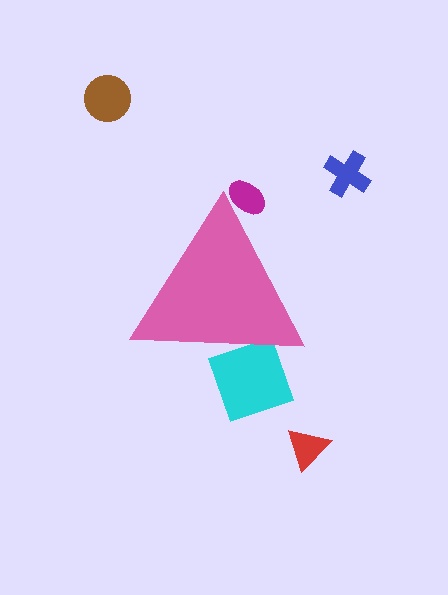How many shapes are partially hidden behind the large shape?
2 shapes are partially hidden.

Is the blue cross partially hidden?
No, the blue cross is fully visible.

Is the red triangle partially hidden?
No, the red triangle is fully visible.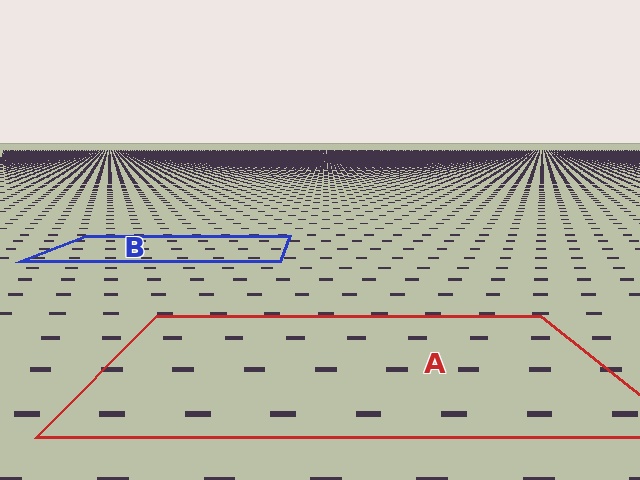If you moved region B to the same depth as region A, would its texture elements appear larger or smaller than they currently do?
They would appear larger. At a closer depth, the same texture elements are projected at a bigger on-screen size.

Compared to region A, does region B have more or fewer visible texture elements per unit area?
Region B has more texture elements per unit area — they are packed more densely because it is farther away.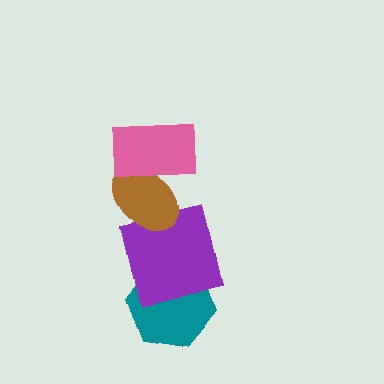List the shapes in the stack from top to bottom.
From top to bottom: the pink rectangle, the brown ellipse, the purple square, the teal hexagon.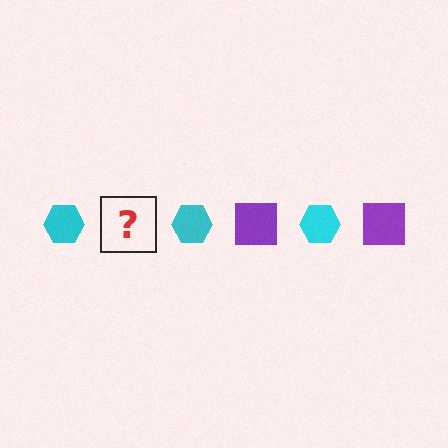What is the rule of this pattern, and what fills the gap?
The rule is that the pattern alternates between cyan hexagon and purple square. The gap should be filled with a purple square.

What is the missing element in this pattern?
The missing element is a purple square.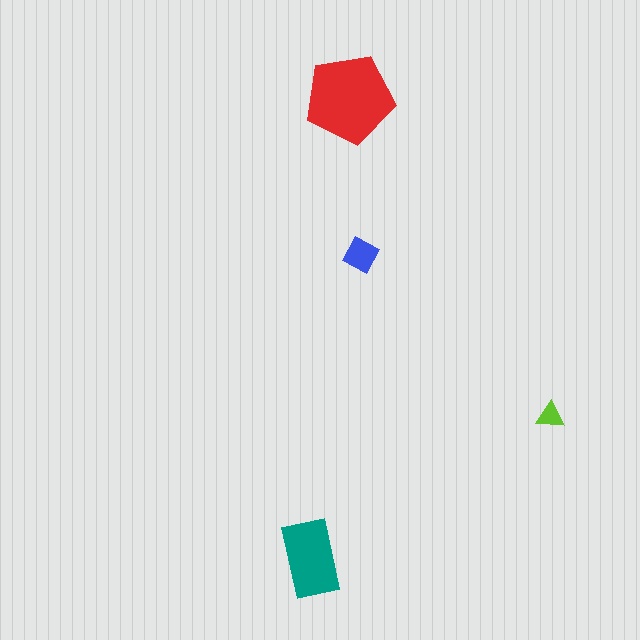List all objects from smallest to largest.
The lime triangle, the blue diamond, the teal rectangle, the red pentagon.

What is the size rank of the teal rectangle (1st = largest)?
2nd.